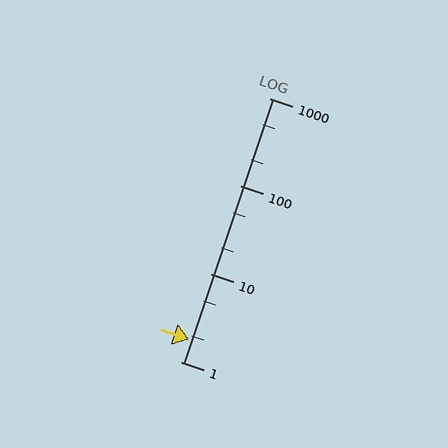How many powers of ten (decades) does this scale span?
The scale spans 3 decades, from 1 to 1000.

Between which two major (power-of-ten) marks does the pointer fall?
The pointer is between 1 and 10.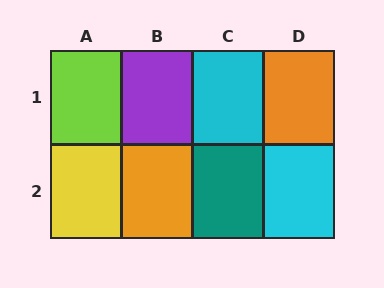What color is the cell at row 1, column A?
Lime.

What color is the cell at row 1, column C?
Cyan.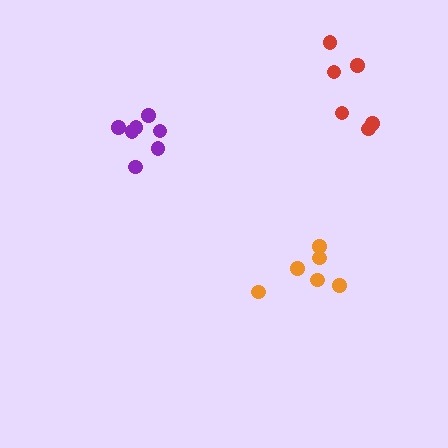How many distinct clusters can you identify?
There are 3 distinct clusters.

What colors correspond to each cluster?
The clusters are colored: purple, orange, red.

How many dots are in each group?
Group 1: 7 dots, Group 2: 6 dots, Group 3: 6 dots (19 total).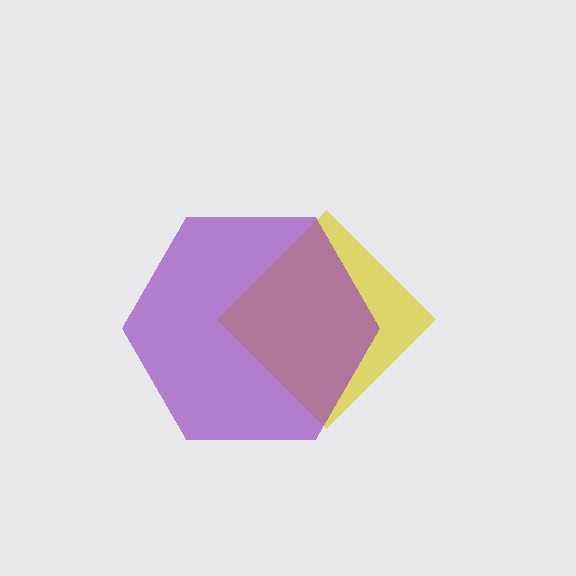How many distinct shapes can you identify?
There are 2 distinct shapes: a yellow diamond, a purple hexagon.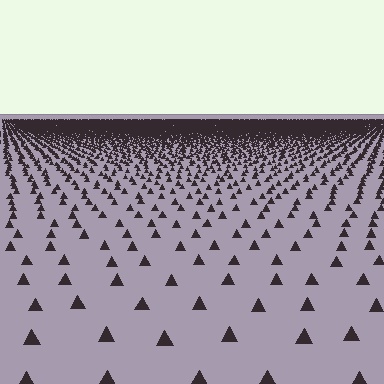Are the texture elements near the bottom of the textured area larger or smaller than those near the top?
Larger. Near the bottom, elements are closer to the viewer and appear at a bigger on-screen size.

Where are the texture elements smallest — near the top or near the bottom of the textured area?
Near the top.